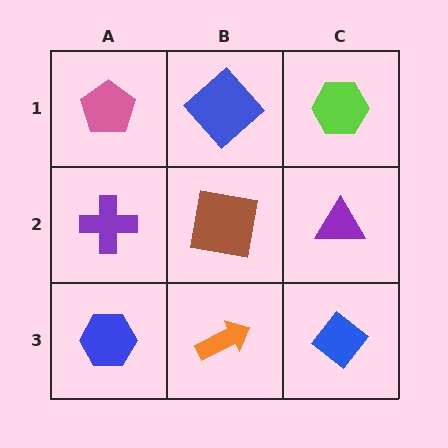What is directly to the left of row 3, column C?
An orange arrow.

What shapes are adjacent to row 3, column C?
A purple triangle (row 2, column C), an orange arrow (row 3, column B).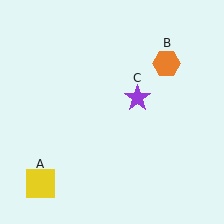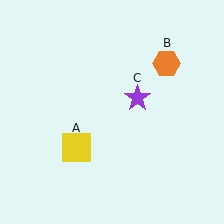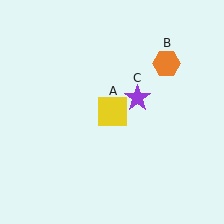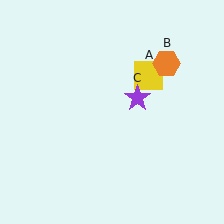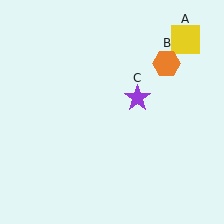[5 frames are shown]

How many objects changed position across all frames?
1 object changed position: yellow square (object A).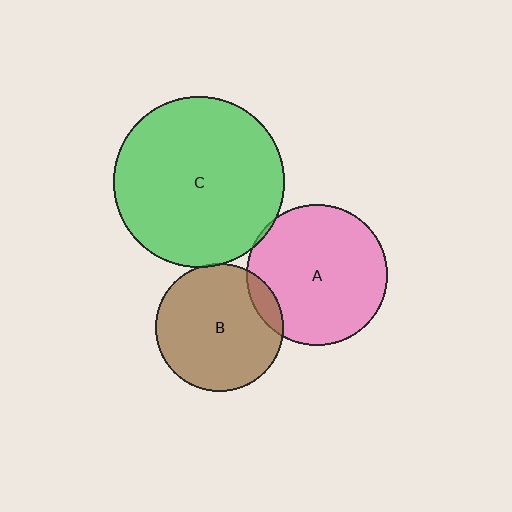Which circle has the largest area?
Circle C (green).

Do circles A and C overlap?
Yes.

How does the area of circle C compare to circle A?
Approximately 1.5 times.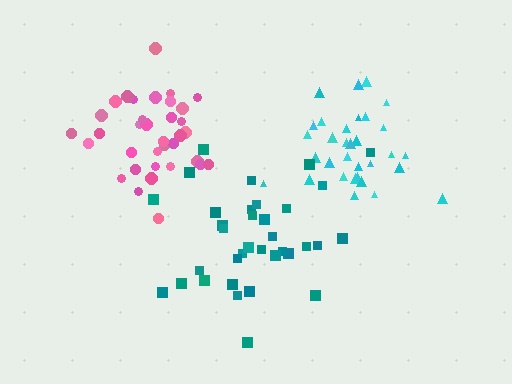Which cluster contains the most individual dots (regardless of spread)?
Teal (35).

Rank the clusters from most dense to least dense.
pink, cyan, teal.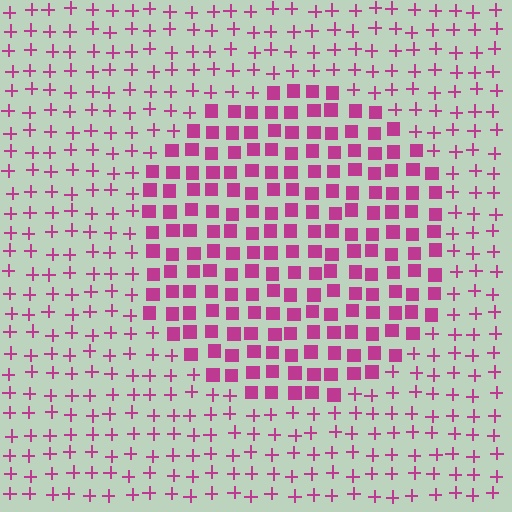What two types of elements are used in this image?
The image uses squares inside the circle region and plus signs outside it.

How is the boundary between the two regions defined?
The boundary is defined by a change in element shape: squares inside vs. plus signs outside. All elements share the same color and spacing.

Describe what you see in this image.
The image is filled with small magenta elements arranged in a uniform grid. A circle-shaped region contains squares, while the surrounding area contains plus signs. The boundary is defined purely by the change in element shape.